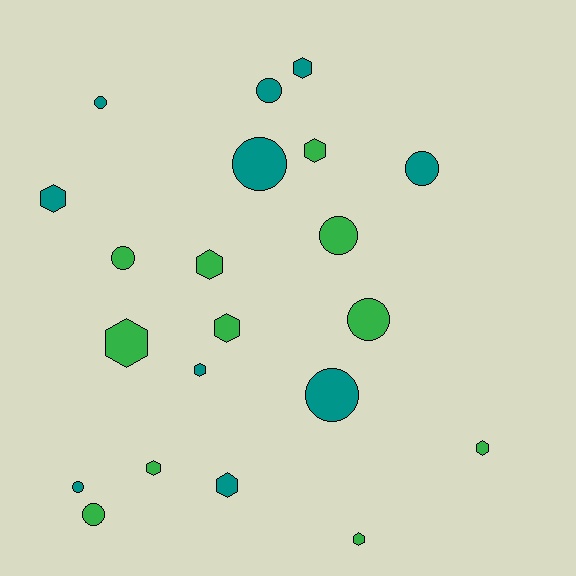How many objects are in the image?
There are 21 objects.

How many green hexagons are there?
There are 7 green hexagons.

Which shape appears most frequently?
Hexagon, with 11 objects.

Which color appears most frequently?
Green, with 11 objects.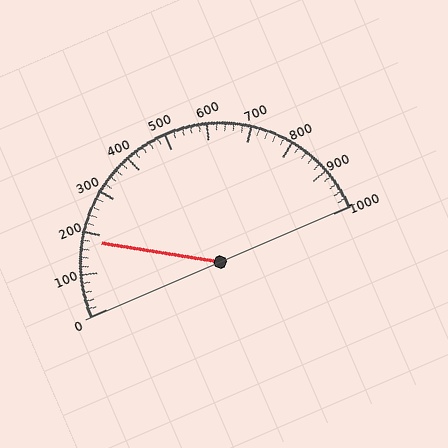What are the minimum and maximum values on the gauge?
The gauge ranges from 0 to 1000.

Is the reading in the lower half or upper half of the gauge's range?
The reading is in the lower half of the range (0 to 1000).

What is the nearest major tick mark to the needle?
The nearest major tick mark is 200.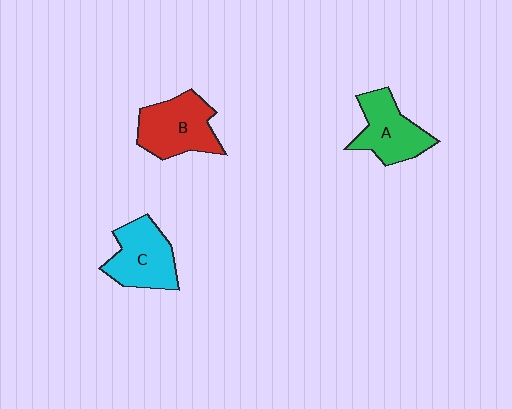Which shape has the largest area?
Shape B (red).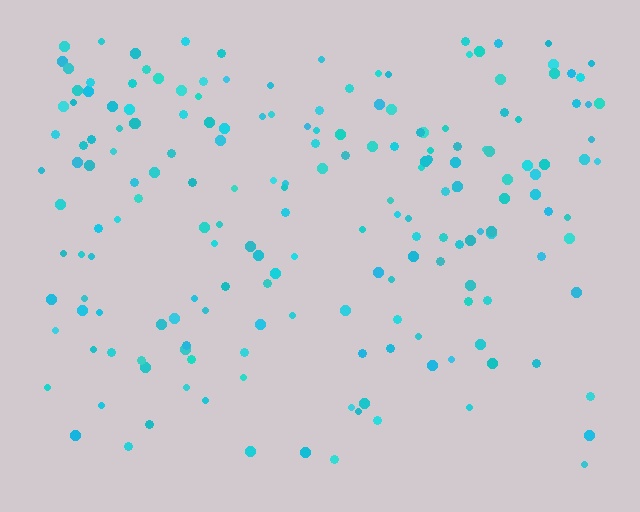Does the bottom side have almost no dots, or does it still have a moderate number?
Still a moderate number, just noticeably fewer than the top.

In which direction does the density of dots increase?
From bottom to top, with the top side densest.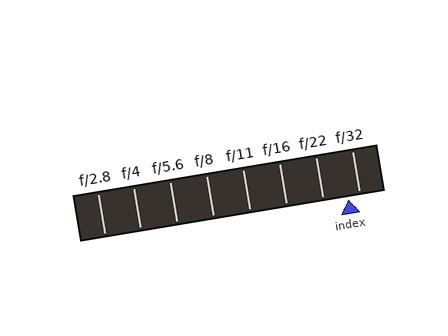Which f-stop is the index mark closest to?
The index mark is closest to f/32.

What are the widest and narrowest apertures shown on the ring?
The widest aperture shown is f/2.8 and the narrowest is f/32.